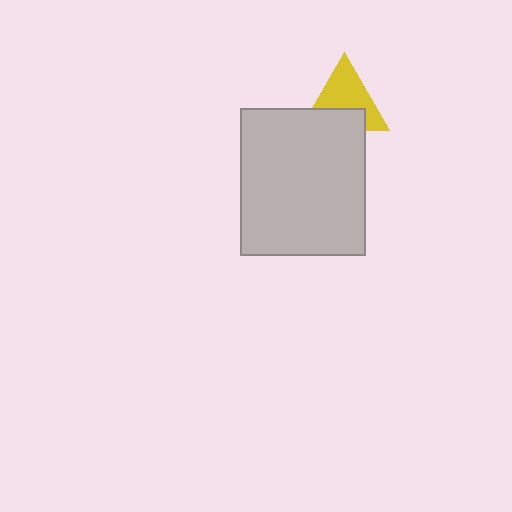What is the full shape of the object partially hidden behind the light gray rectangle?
The partially hidden object is a yellow triangle.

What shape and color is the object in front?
The object in front is a light gray rectangle.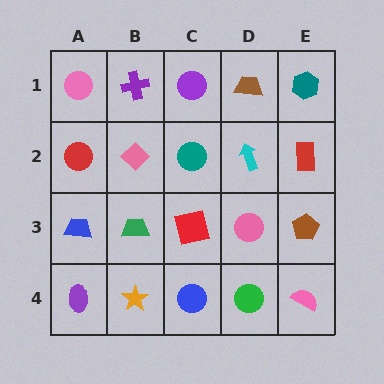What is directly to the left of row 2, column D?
A teal circle.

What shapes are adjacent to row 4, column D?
A pink circle (row 3, column D), a blue circle (row 4, column C), a pink semicircle (row 4, column E).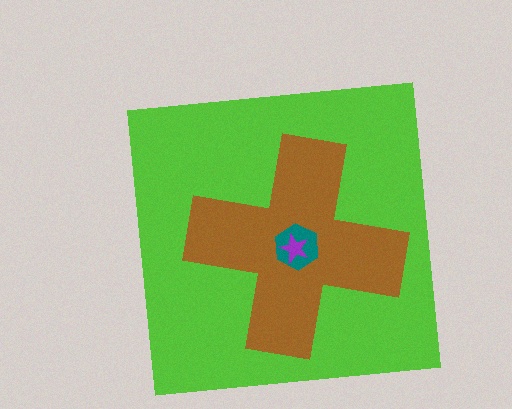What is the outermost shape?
The lime square.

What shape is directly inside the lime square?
The brown cross.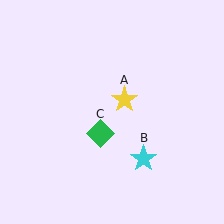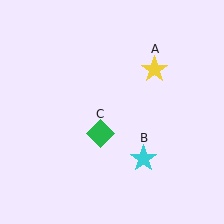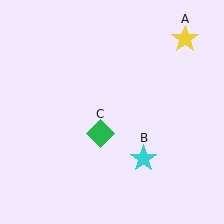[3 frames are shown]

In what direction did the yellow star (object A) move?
The yellow star (object A) moved up and to the right.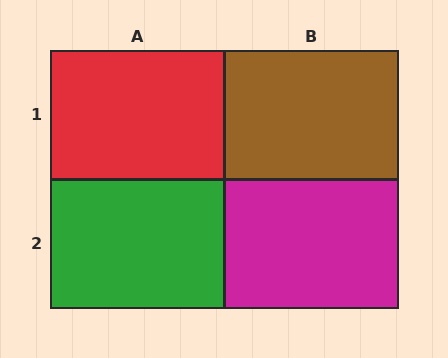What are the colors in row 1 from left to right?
Red, brown.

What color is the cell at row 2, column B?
Magenta.